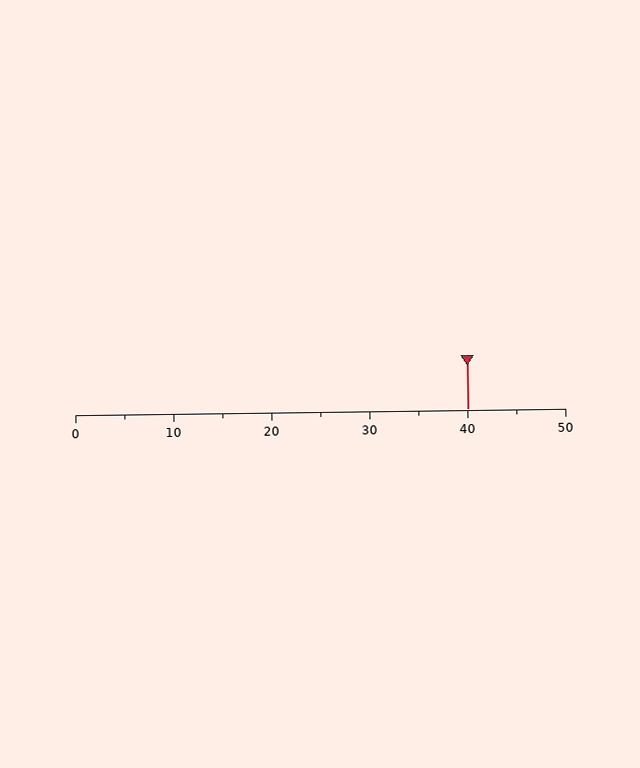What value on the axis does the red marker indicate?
The marker indicates approximately 40.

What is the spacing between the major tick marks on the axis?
The major ticks are spaced 10 apart.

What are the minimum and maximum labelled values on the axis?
The axis runs from 0 to 50.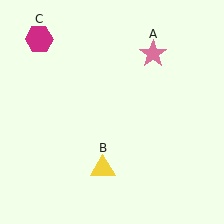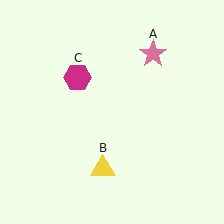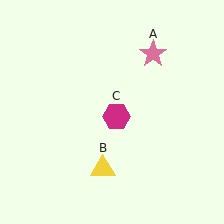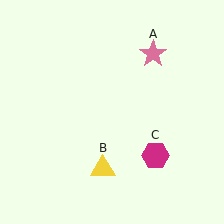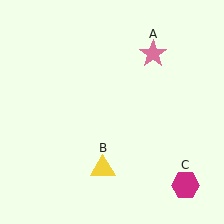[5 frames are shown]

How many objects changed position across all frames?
1 object changed position: magenta hexagon (object C).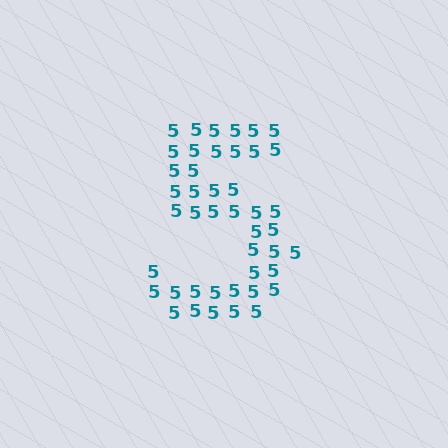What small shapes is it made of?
It is made of small digit 5's.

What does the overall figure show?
The overall figure shows the digit 5.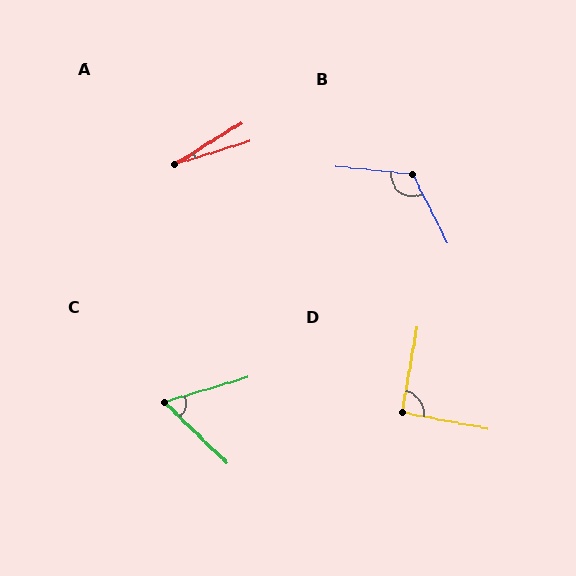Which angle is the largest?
B, at approximately 122 degrees.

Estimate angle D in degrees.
Approximately 91 degrees.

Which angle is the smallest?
A, at approximately 15 degrees.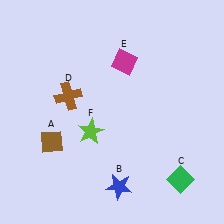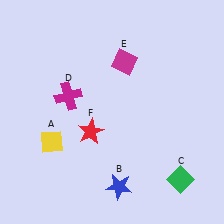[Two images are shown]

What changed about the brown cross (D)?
In Image 1, D is brown. In Image 2, it changed to magenta.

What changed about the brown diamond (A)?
In Image 1, A is brown. In Image 2, it changed to yellow.